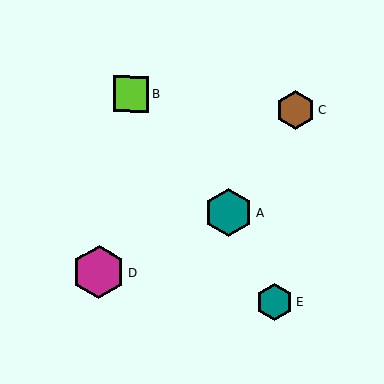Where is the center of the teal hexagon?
The center of the teal hexagon is at (228, 213).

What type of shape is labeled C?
Shape C is a brown hexagon.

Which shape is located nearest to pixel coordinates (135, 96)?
The lime square (labeled B) at (131, 94) is nearest to that location.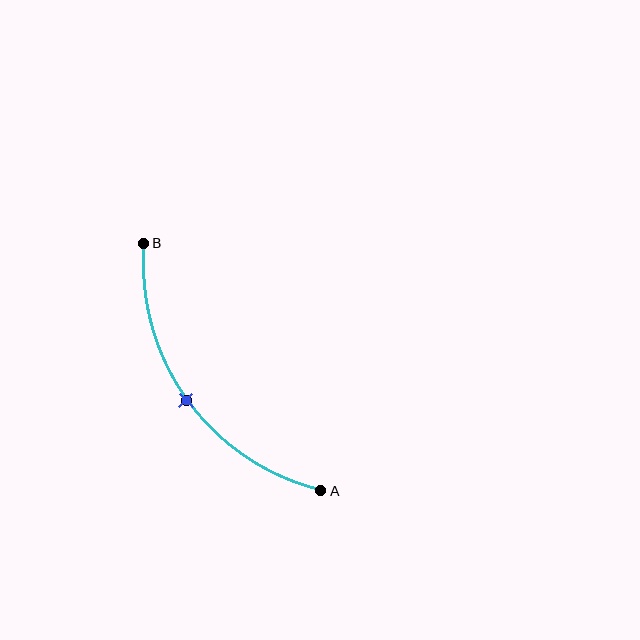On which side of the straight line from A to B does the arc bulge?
The arc bulges below and to the left of the straight line connecting A and B.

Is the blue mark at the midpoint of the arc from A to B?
Yes. The blue mark lies on the arc at equal arc-length from both A and B — it is the arc midpoint.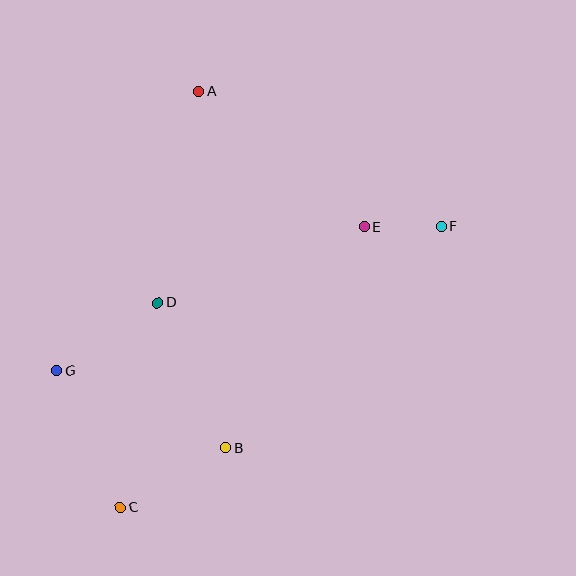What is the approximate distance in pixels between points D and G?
The distance between D and G is approximately 122 pixels.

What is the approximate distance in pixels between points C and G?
The distance between C and G is approximately 151 pixels.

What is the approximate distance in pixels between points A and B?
The distance between A and B is approximately 357 pixels.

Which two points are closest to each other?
Points E and F are closest to each other.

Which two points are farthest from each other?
Points C and F are farthest from each other.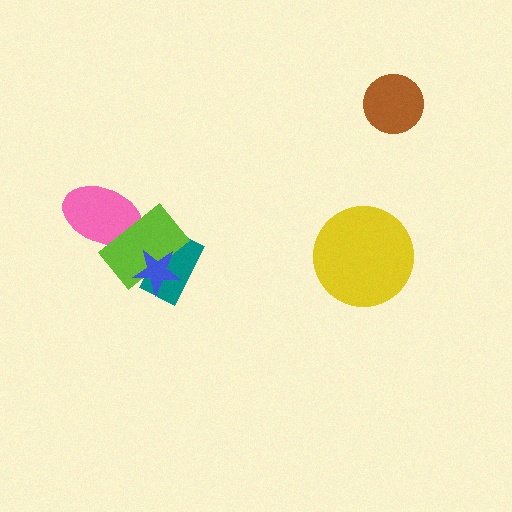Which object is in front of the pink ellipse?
The lime rectangle is in front of the pink ellipse.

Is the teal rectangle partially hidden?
Yes, it is partially covered by another shape.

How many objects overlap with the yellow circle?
0 objects overlap with the yellow circle.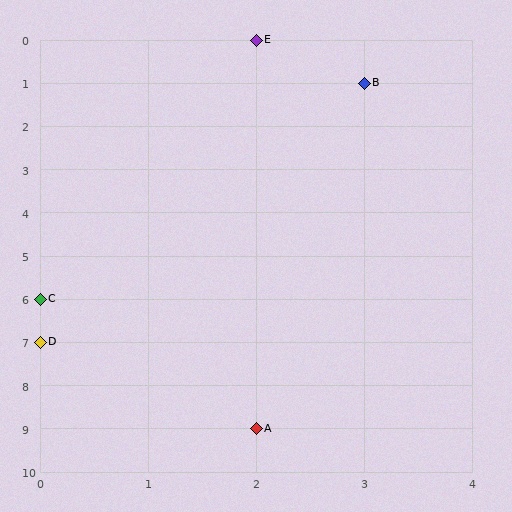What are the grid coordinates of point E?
Point E is at grid coordinates (2, 0).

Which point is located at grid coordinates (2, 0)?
Point E is at (2, 0).